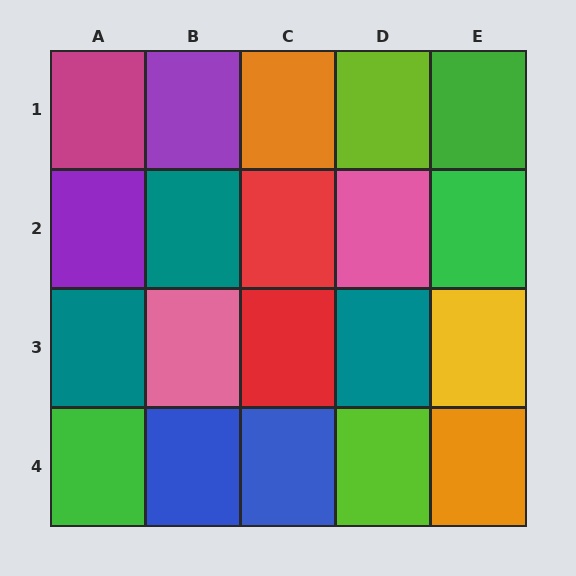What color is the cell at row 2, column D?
Pink.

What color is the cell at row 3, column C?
Red.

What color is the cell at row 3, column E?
Yellow.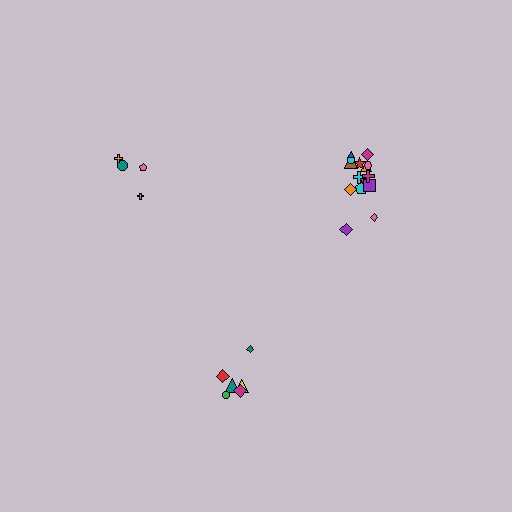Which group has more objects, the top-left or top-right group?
The top-right group.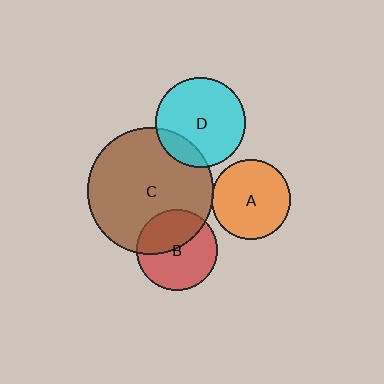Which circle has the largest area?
Circle C (brown).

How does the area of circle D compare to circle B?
Approximately 1.2 times.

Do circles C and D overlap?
Yes.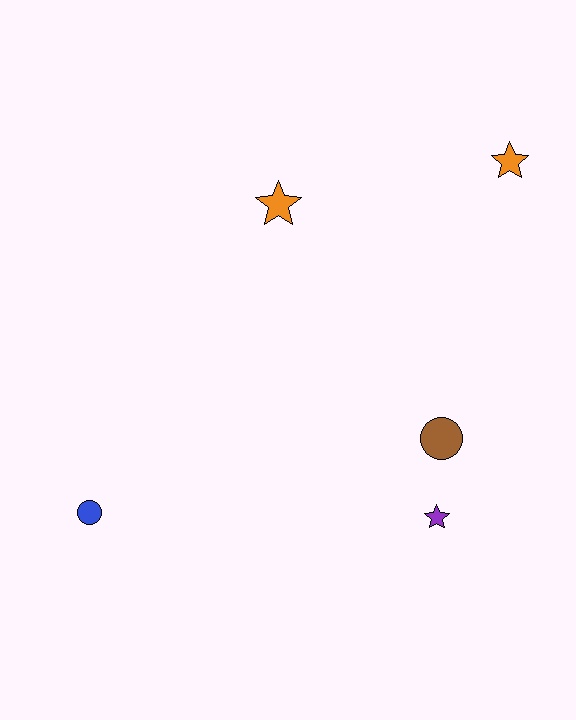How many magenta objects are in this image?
There are no magenta objects.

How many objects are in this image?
There are 5 objects.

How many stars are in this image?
There are 3 stars.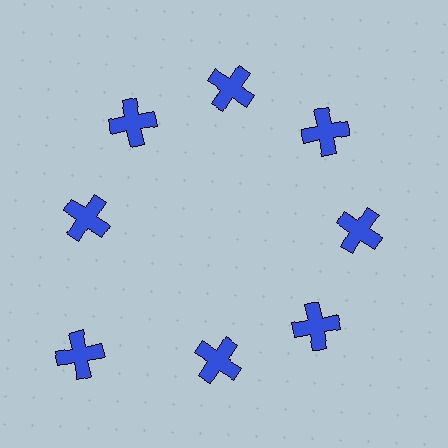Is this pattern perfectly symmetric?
No. The 8 blue crosses are arranged in a ring, but one element near the 8 o'clock position is pushed outward from the center, breaking the 8-fold rotational symmetry.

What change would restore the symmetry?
The symmetry would be restored by moving it inward, back onto the ring so that all 8 crosses sit at equal angles and equal distance from the center.